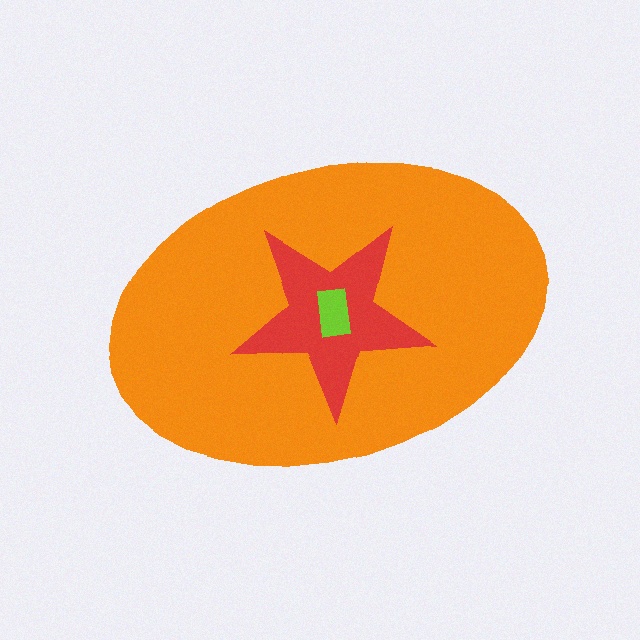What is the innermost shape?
The lime rectangle.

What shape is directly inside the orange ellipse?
The red star.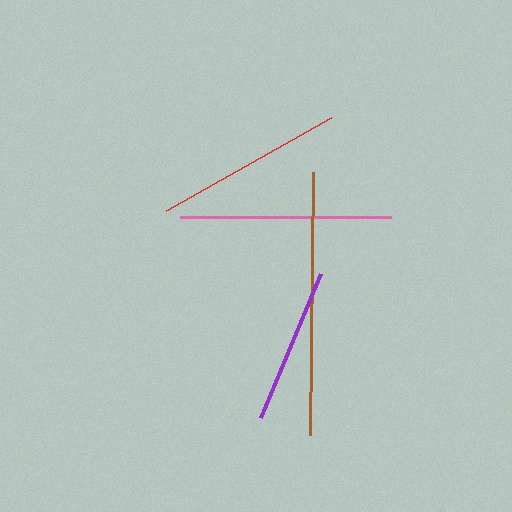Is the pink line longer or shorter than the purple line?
The pink line is longer than the purple line.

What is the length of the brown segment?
The brown segment is approximately 263 pixels long.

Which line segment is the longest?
The brown line is the longest at approximately 263 pixels.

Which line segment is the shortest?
The purple line is the shortest at approximately 156 pixels.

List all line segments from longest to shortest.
From longest to shortest: brown, pink, red, purple.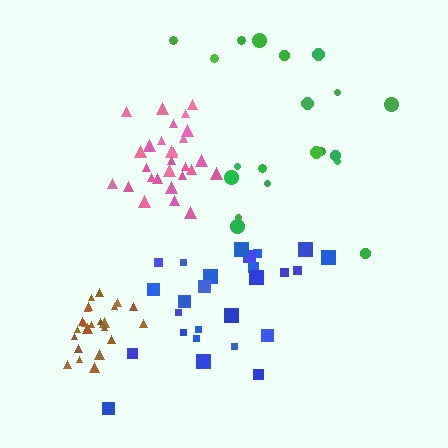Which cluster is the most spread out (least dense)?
Green.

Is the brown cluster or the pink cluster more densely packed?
Brown.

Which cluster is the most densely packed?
Brown.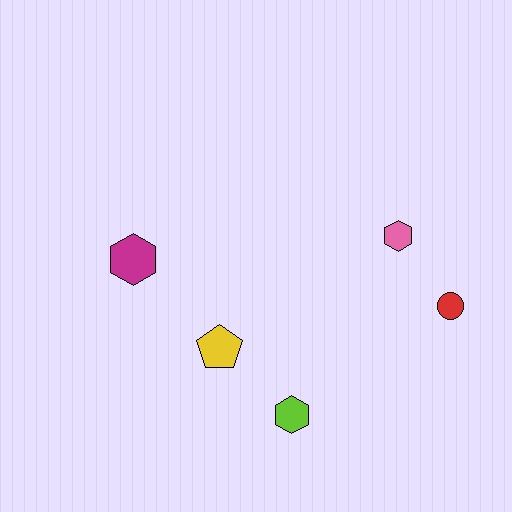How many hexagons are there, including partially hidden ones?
There are 3 hexagons.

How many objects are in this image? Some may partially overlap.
There are 5 objects.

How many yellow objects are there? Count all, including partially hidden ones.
There is 1 yellow object.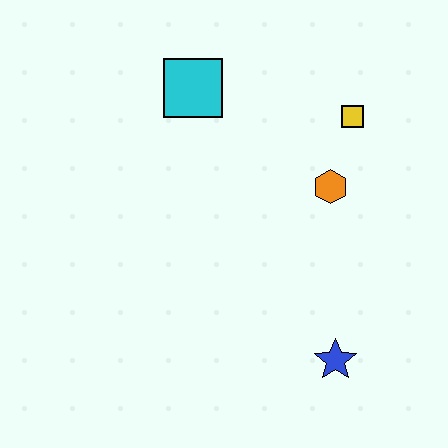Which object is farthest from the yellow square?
The blue star is farthest from the yellow square.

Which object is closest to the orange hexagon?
The yellow square is closest to the orange hexagon.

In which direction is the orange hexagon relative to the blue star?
The orange hexagon is above the blue star.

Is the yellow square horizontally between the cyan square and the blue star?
No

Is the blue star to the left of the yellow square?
Yes